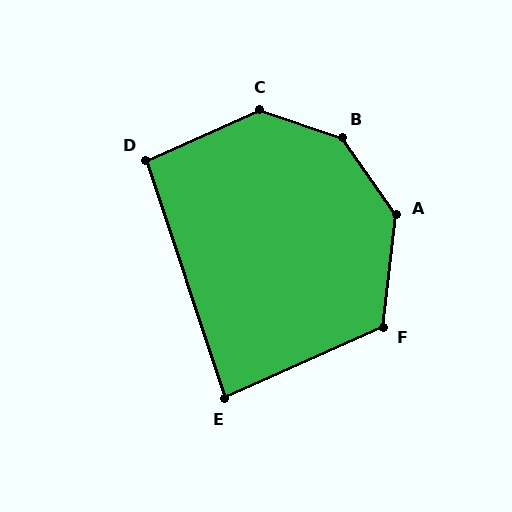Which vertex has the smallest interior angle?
E, at approximately 84 degrees.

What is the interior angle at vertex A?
Approximately 139 degrees (obtuse).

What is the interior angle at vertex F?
Approximately 121 degrees (obtuse).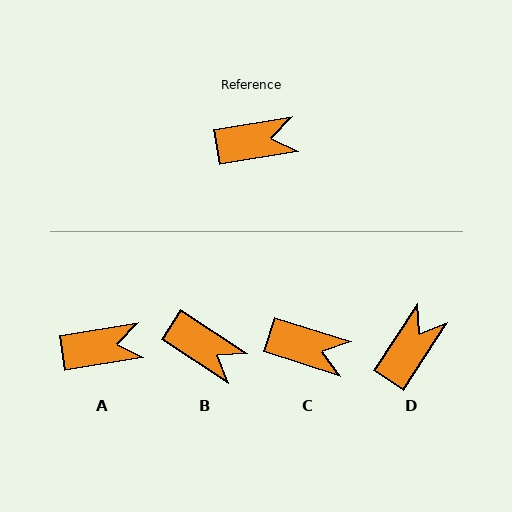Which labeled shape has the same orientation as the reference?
A.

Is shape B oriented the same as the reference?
No, it is off by about 43 degrees.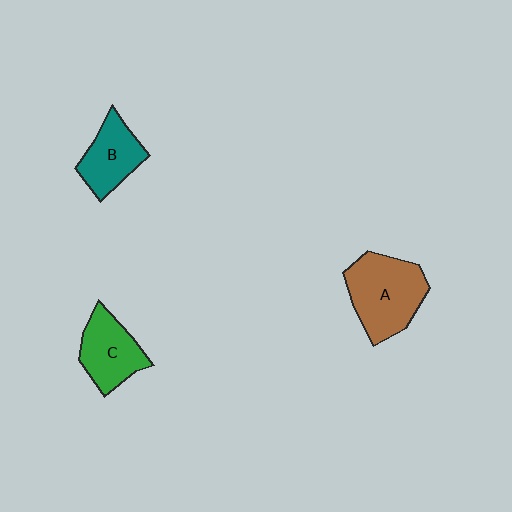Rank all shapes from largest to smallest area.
From largest to smallest: A (brown), C (green), B (teal).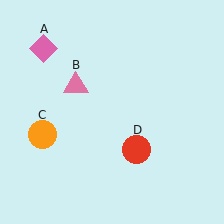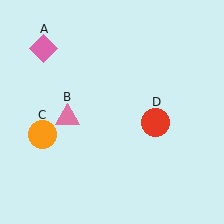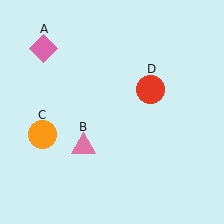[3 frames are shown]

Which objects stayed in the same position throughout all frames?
Pink diamond (object A) and orange circle (object C) remained stationary.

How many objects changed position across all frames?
2 objects changed position: pink triangle (object B), red circle (object D).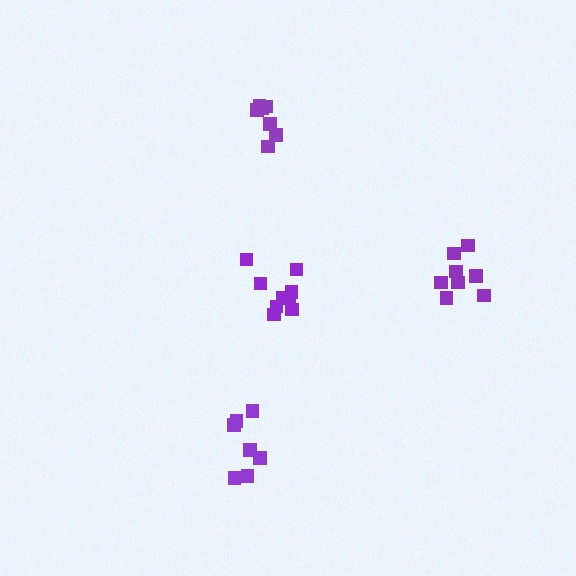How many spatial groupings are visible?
There are 4 spatial groupings.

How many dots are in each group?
Group 1: 7 dots, Group 2: 8 dots, Group 3: 9 dots, Group 4: 7 dots (31 total).